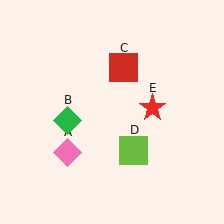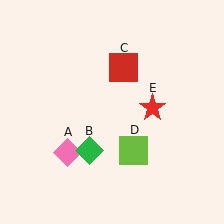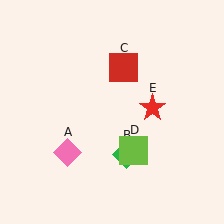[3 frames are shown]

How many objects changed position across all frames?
1 object changed position: green diamond (object B).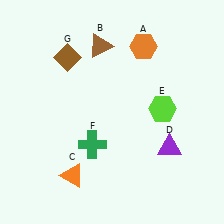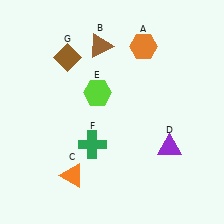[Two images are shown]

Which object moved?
The lime hexagon (E) moved left.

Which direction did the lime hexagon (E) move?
The lime hexagon (E) moved left.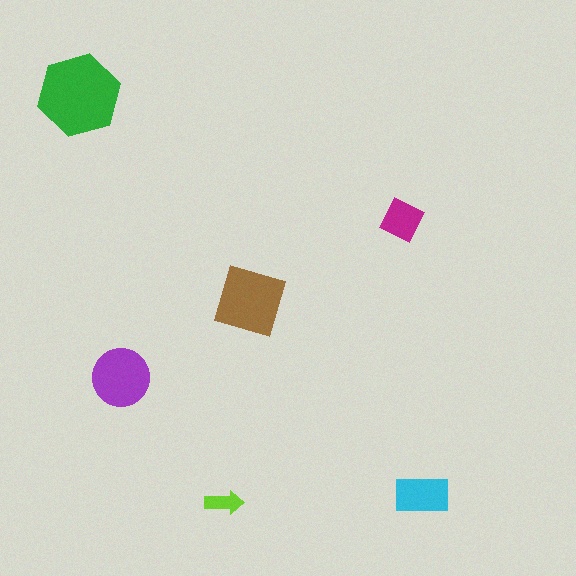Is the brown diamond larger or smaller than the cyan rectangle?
Larger.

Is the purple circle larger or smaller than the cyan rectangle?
Larger.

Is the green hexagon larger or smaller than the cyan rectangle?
Larger.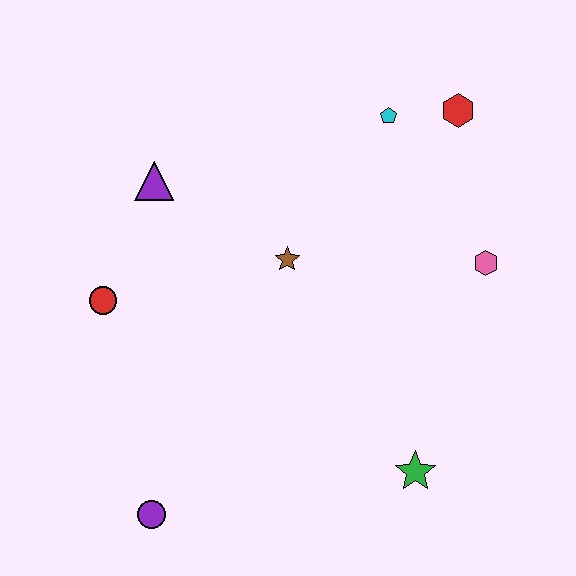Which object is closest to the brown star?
The purple triangle is closest to the brown star.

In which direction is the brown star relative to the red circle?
The brown star is to the right of the red circle.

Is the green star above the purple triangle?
No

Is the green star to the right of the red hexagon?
No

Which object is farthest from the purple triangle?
The green star is farthest from the purple triangle.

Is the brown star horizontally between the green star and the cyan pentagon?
No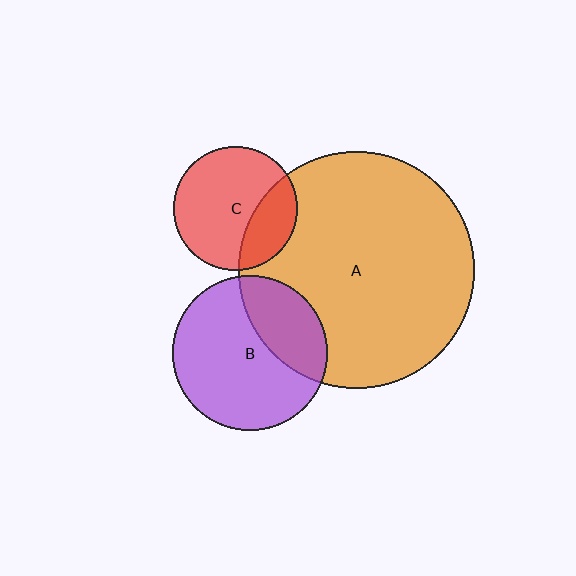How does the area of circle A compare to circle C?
Approximately 3.6 times.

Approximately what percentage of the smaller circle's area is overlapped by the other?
Approximately 30%.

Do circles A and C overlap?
Yes.